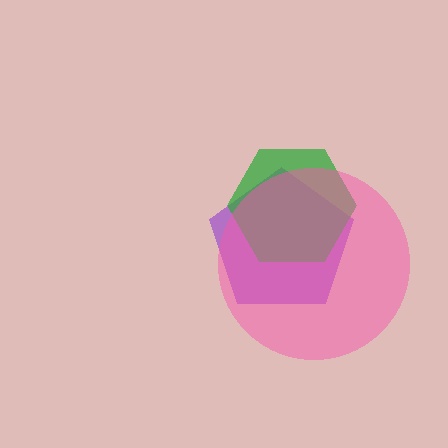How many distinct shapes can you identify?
There are 3 distinct shapes: a purple pentagon, a green hexagon, a pink circle.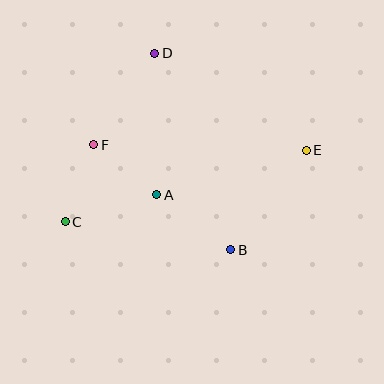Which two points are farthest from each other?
Points C and E are farthest from each other.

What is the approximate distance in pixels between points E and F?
The distance between E and F is approximately 212 pixels.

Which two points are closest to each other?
Points A and F are closest to each other.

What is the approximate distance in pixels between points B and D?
The distance between B and D is approximately 211 pixels.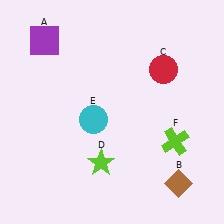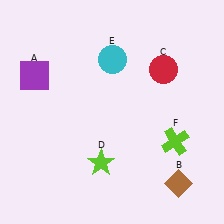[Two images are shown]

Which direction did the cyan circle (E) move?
The cyan circle (E) moved up.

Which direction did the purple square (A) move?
The purple square (A) moved down.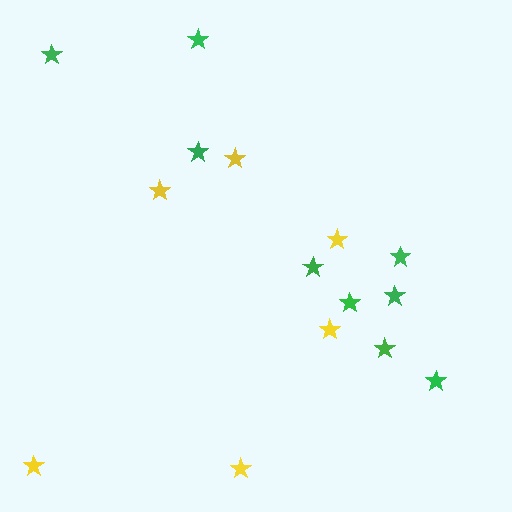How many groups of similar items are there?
There are 2 groups: one group of yellow stars (6) and one group of green stars (9).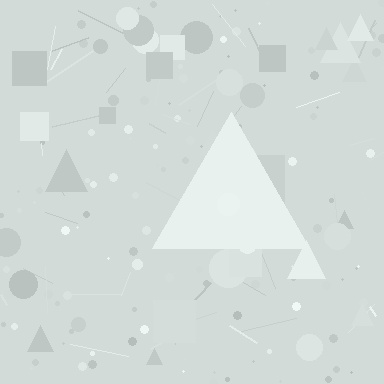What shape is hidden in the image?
A triangle is hidden in the image.